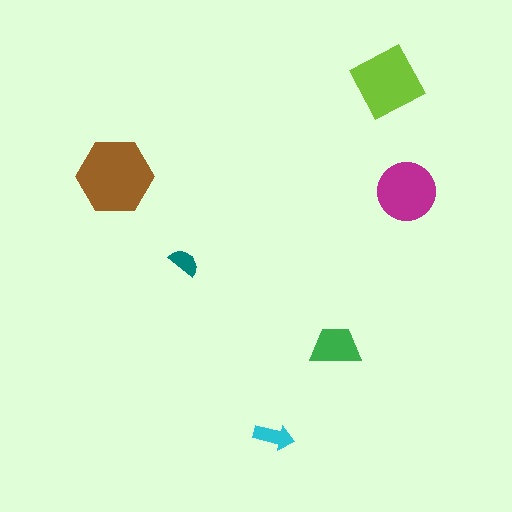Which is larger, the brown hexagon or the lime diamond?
The brown hexagon.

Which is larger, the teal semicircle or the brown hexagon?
The brown hexagon.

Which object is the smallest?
The teal semicircle.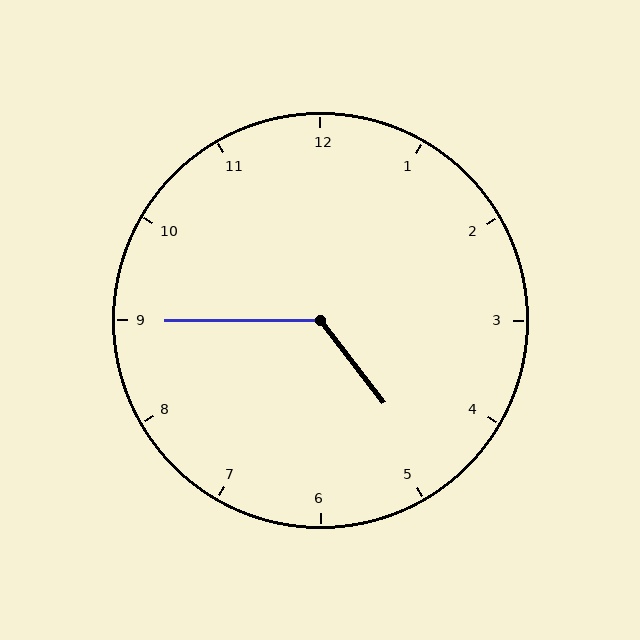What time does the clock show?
4:45.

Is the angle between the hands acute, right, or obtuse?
It is obtuse.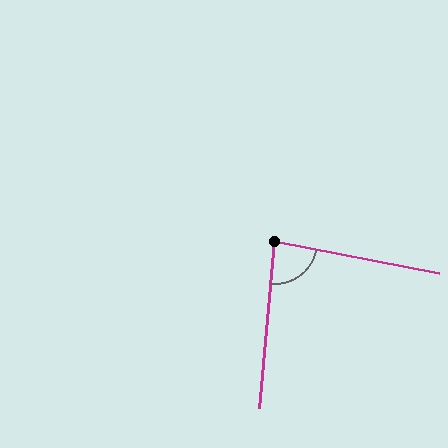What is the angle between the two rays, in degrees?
Approximately 84 degrees.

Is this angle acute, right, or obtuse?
It is acute.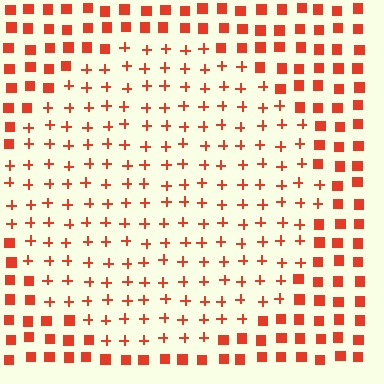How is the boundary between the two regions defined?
The boundary is defined by a change in element shape: plus signs inside vs. squares outside. All elements share the same color and spacing.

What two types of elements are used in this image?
The image uses plus signs inside the circle region and squares outside it.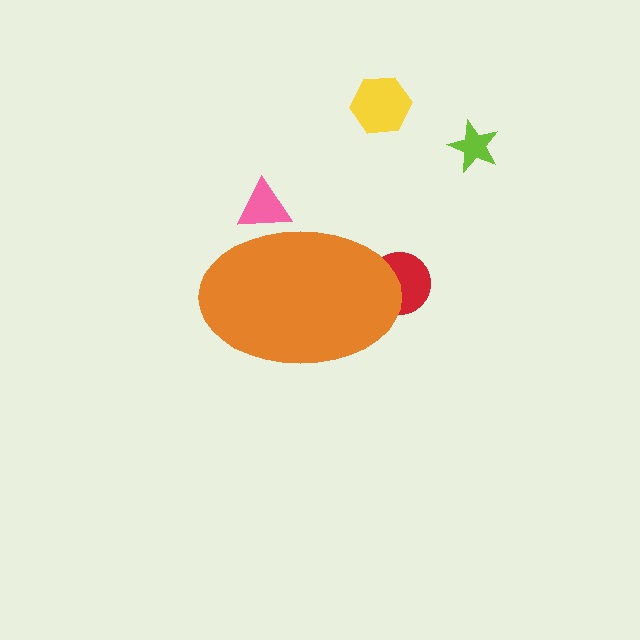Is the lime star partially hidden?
No, the lime star is fully visible.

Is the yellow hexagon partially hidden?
No, the yellow hexagon is fully visible.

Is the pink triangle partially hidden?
Yes, the pink triangle is partially hidden behind the orange ellipse.